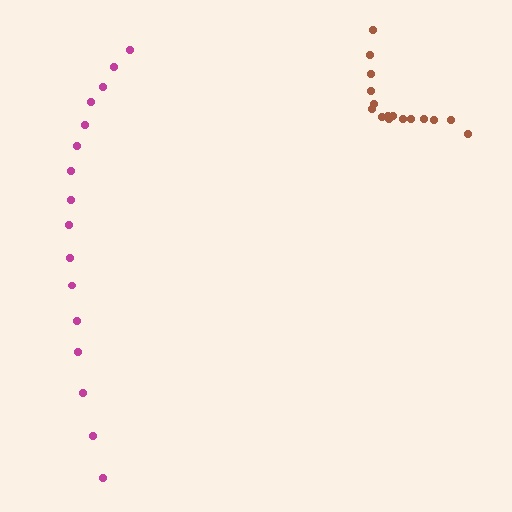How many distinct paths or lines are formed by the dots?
There are 2 distinct paths.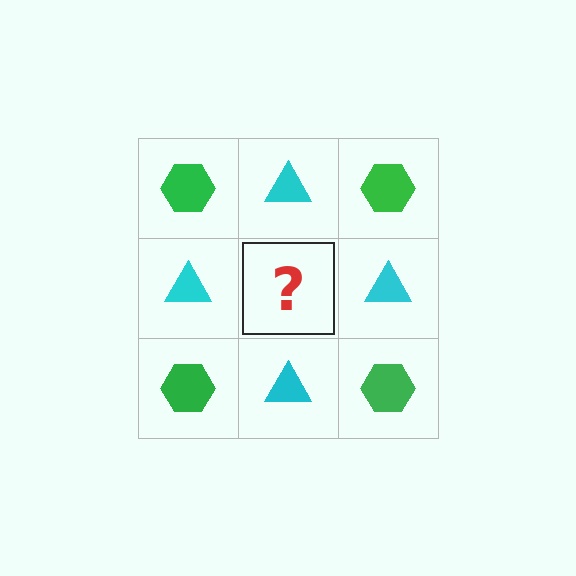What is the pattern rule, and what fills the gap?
The rule is that it alternates green hexagon and cyan triangle in a checkerboard pattern. The gap should be filled with a green hexagon.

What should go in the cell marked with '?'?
The missing cell should contain a green hexagon.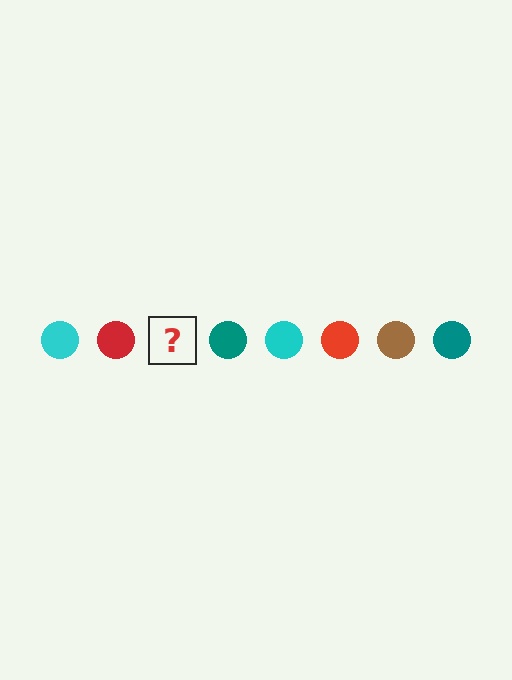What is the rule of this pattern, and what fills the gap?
The rule is that the pattern cycles through cyan, red, brown, teal circles. The gap should be filled with a brown circle.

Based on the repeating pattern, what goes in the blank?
The blank should be a brown circle.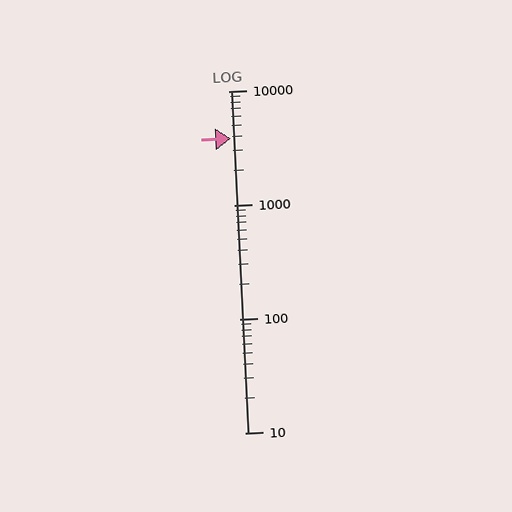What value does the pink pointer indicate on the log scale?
The pointer indicates approximately 3800.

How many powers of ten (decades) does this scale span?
The scale spans 3 decades, from 10 to 10000.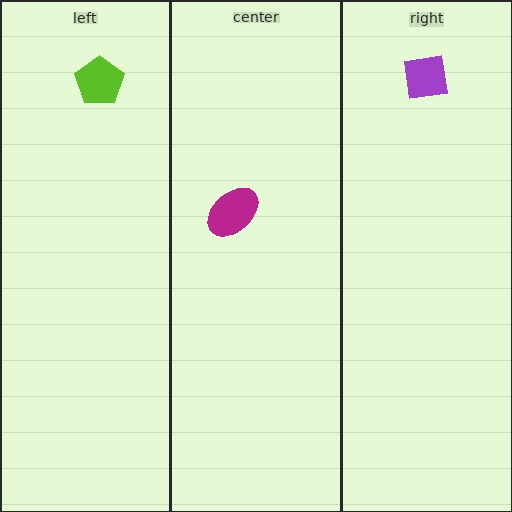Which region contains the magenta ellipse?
The center region.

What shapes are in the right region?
The purple square.